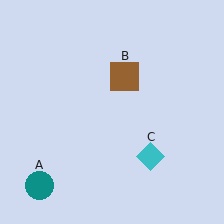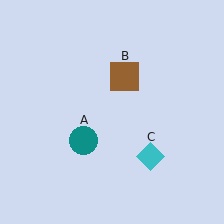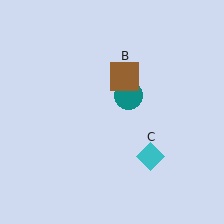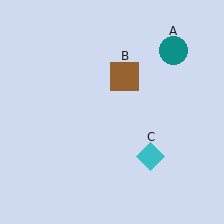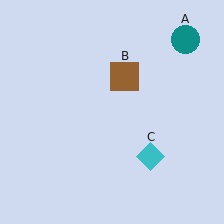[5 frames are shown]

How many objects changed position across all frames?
1 object changed position: teal circle (object A).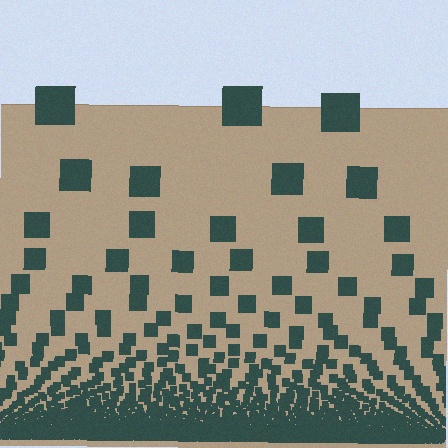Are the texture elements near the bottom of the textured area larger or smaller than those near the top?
Smaller. The gradient is inverted — elements near the bottom are smaller and denser.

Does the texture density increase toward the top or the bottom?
Density increases toward the bottom.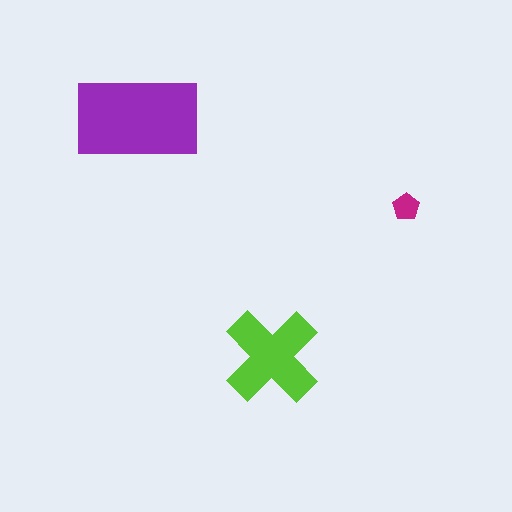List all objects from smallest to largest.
The magenta pentagon, the lime cross, the purple rectangle.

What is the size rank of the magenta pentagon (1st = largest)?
3rd.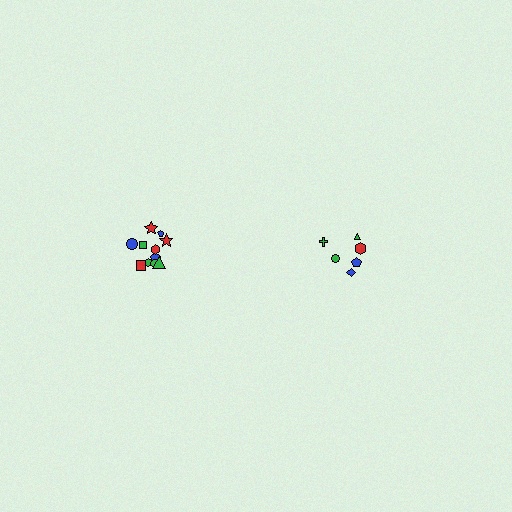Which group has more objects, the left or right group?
The left group.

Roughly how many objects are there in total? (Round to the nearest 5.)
Roughly 20 objects in total.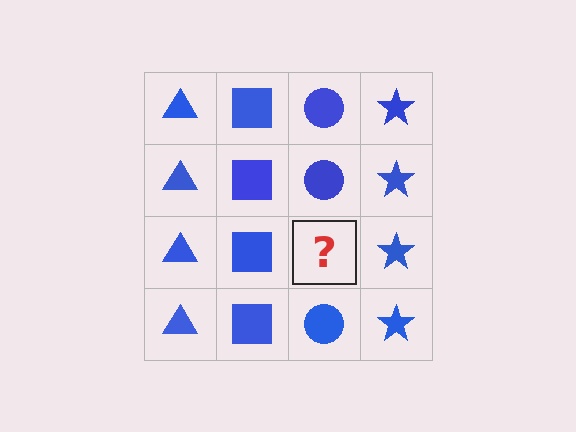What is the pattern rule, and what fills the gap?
The rule is that each column has a consistent shape. The gap should be filled with a blue circle.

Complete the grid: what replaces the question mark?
The question mark should be replaced with a blue circle.